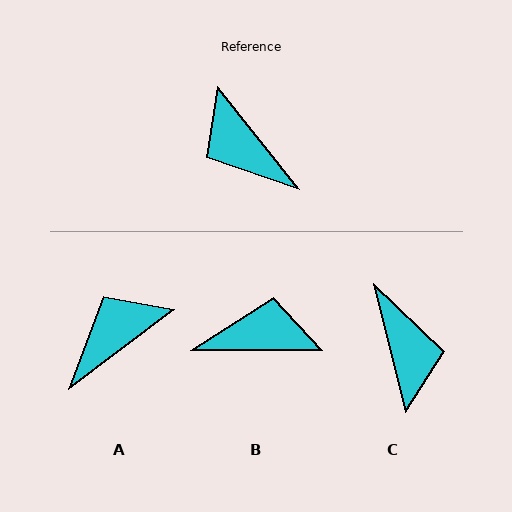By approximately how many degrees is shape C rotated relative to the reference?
Approximately 156 degrees counter-clockwise.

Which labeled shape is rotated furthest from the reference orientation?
C, about 156 degrees away.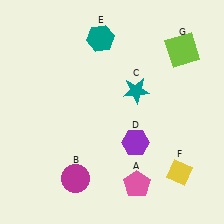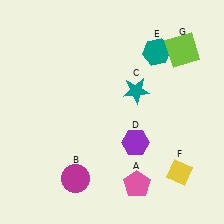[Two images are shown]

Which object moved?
The teal hexagon (E) moved right.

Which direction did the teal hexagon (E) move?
The teal hexagon (E) moved right.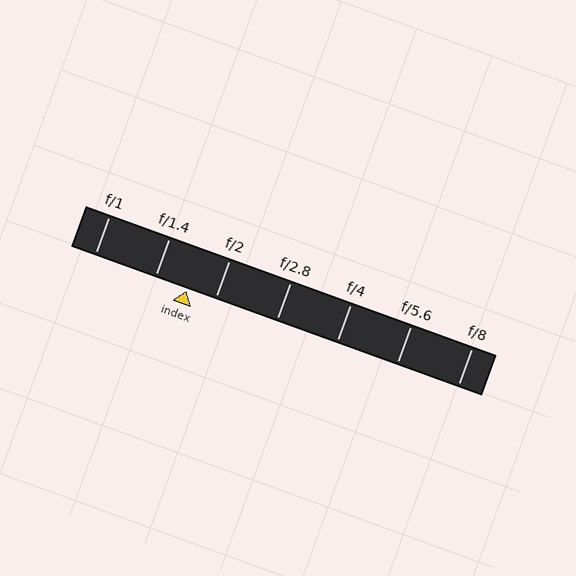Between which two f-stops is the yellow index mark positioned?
The index mark is between f/1.4 and f/2.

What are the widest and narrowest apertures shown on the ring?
The widest aperture shown is f/1 and the narrowest is f/8.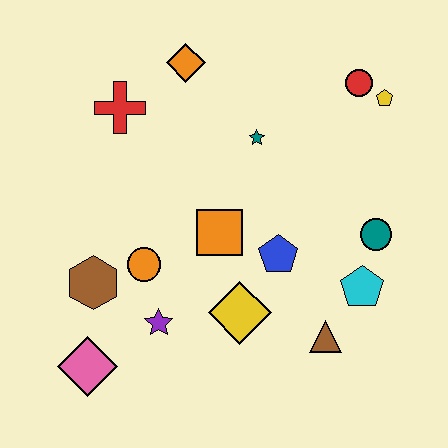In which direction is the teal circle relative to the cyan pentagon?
The teal circle is above the cyan pentagon.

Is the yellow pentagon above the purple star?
Yes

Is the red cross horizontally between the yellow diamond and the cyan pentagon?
No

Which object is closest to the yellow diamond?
The blue pentagon is closest to the yellow diamond.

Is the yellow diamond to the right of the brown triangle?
No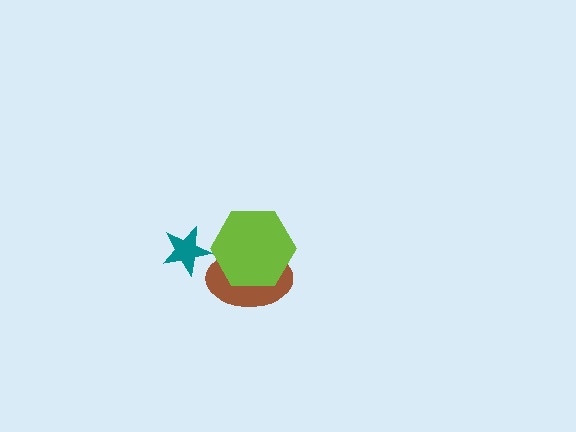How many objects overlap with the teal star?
0 objects overlap with the teal star.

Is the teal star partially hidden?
No, no other shape covers it.